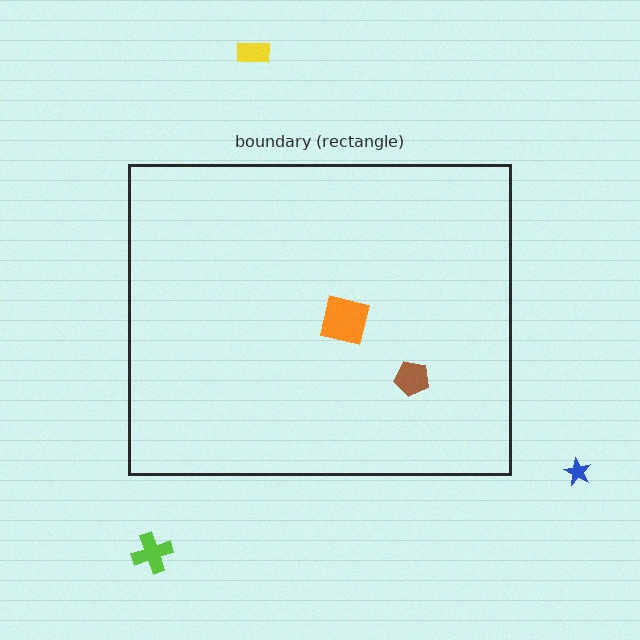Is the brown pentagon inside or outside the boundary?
Inside.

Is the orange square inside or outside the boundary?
Inside.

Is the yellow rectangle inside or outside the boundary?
Outside.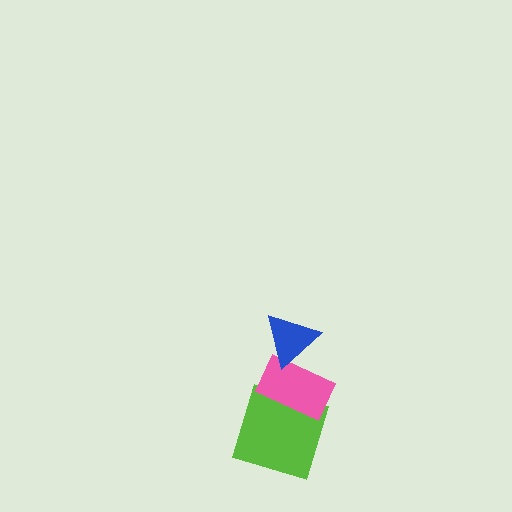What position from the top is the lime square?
The lime square is 3rd from the top.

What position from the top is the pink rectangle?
The pink rectangle is 2nd from the top.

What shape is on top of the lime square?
The pink rectangle is on top of the lime square.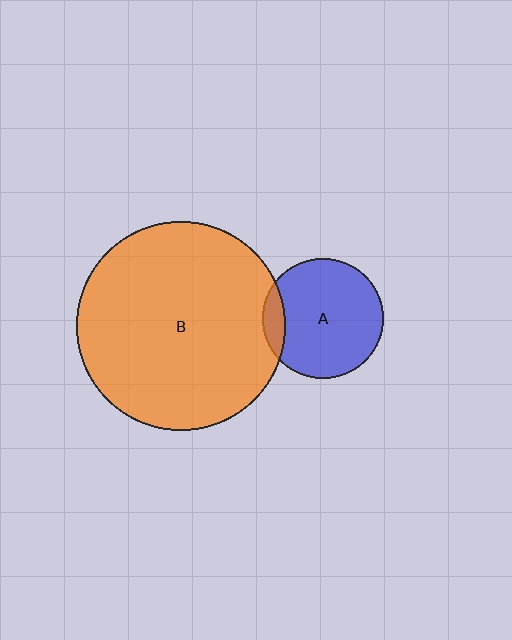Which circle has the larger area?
Circle B (orange).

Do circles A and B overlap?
Yes.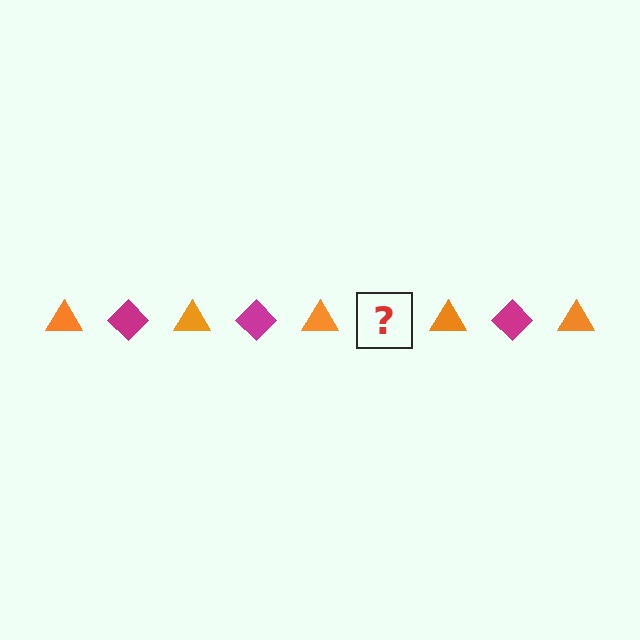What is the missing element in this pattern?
The missing element is a magenta diamond.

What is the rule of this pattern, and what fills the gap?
The rule is that the pattern alternates between orange triangle and magenta diamond. The gap should be filled with a magenta diamond.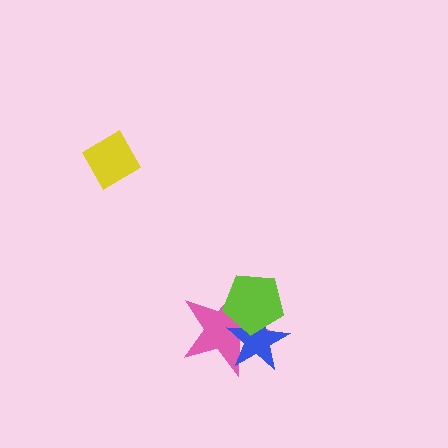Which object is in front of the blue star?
The lime pentagon is in front of the blue star.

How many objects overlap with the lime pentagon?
2 objects overlap with the lime pentagon.